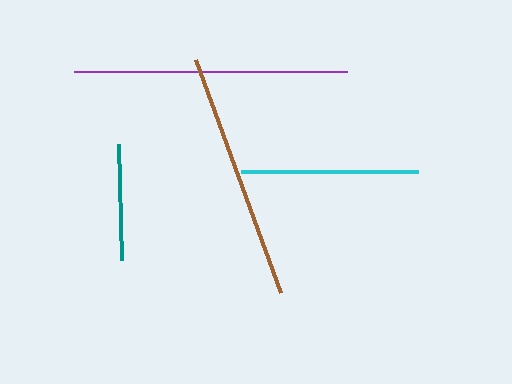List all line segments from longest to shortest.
From longest to shortest: purple, brown, cyan, teal.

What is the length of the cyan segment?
The cyan segment is approximately 177 pixels long.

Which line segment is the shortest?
The teal line is the shortest at approximately 116 pixels.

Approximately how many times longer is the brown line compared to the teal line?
The brown line is approximately 2.1 times the length of the teal line.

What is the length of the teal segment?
The teal segment is approximately 116 pixels long.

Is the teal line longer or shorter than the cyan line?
The cyan line is longer than the teal line.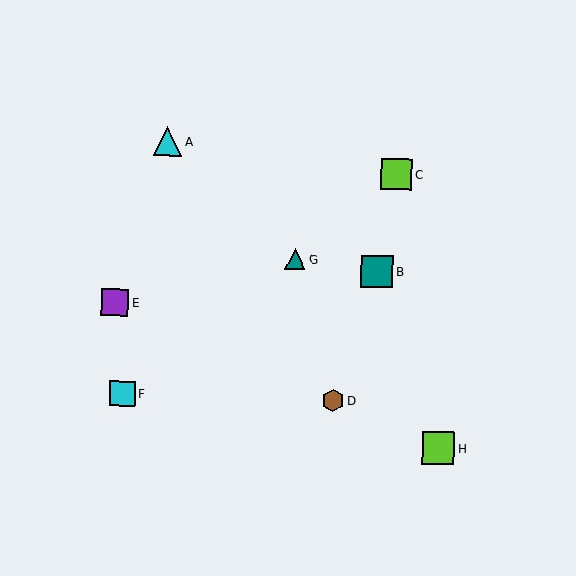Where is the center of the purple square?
The center of the purple square is at (115, 303).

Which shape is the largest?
The lime square (labeled H) is the largest.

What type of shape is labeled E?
Shape E is a purple square.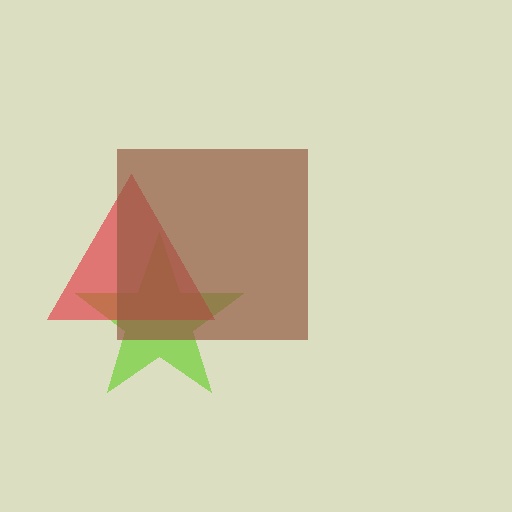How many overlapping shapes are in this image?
There are 3 overlapping shapes in the image.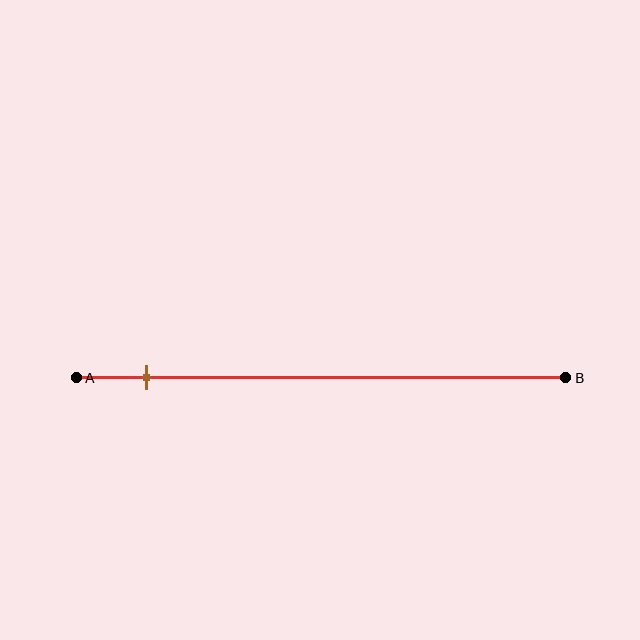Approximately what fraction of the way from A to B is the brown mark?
The brown mark is approximately 15% of the way from A to B.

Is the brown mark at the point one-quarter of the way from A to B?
No, the mark is at about 15% from A, not at the 25% one-quarter point.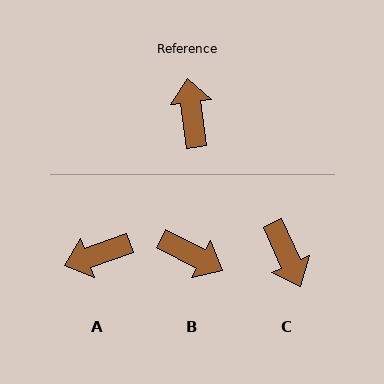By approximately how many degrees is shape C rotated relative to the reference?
Approximately 163 degrees clockwise.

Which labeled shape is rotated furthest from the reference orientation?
C, about 163 degrees away.